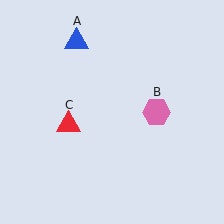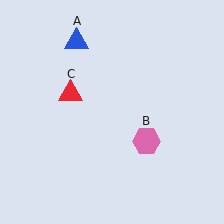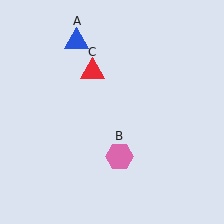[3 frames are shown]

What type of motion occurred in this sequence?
The pink hexagon (object B), red triangle (object C) rotated clockwise around the center of the scene.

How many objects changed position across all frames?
2 objects changed position: pink hexagon (object B), red triangle (object C).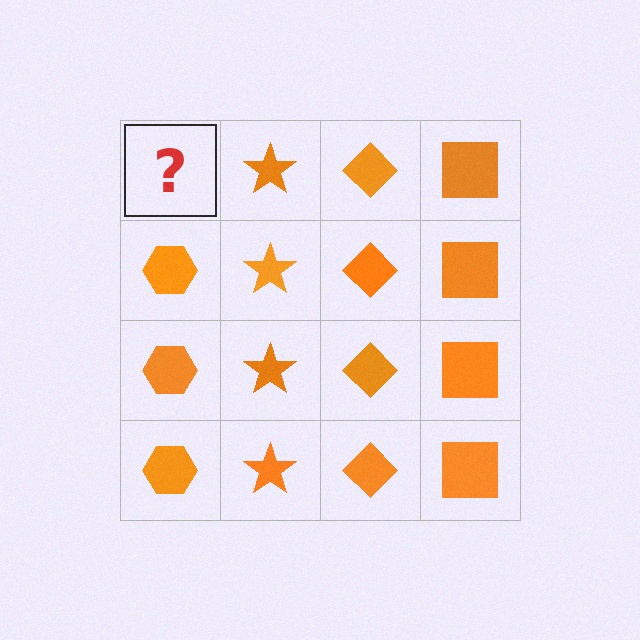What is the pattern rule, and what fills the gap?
The rule is that each column has a consistent shape. The gap should be filled with an orange hexagon.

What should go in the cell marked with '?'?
The missing cell should contain an orange hexagon.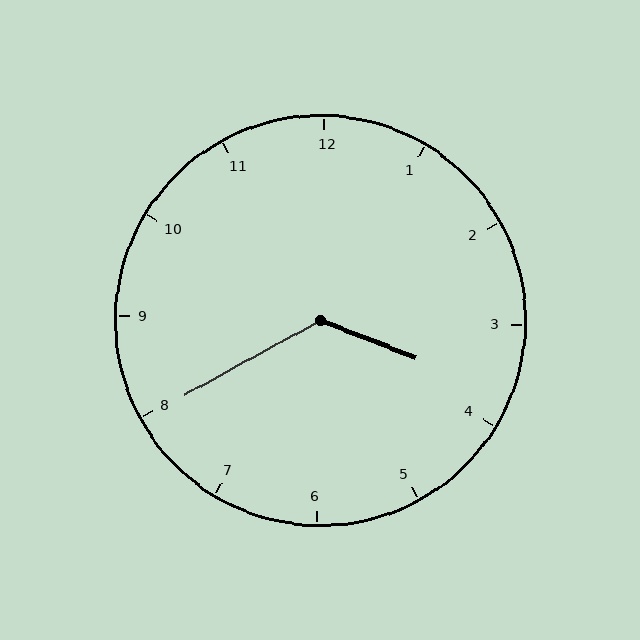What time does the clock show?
3:40.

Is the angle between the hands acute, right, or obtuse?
It is obtuse.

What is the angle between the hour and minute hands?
Approximately 130 degrees.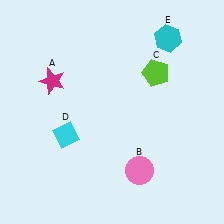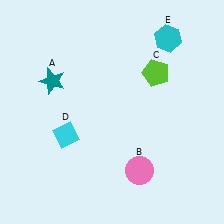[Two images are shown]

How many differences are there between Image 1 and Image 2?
There is 1 difference between the two images.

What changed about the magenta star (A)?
In Image 1, A is magenta. In Image 2, it changed to teal.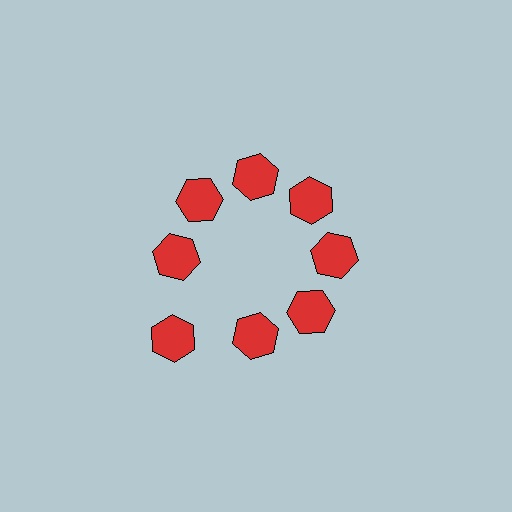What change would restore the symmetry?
The symmetry would be restored by moving it inward, back onto the ring so that all 8 hexagons sit at equal angles and equal distance from the center.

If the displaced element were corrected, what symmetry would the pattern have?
It would have 8-fold rotational symmetry — the pattern would map onto itself every 45 degrees.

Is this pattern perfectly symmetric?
No. The 8 red hexagons are arranged in a ring, but one element near the 8 o'clock position is pushed outward from the center, breaking the 8-fold rotational symmetry.